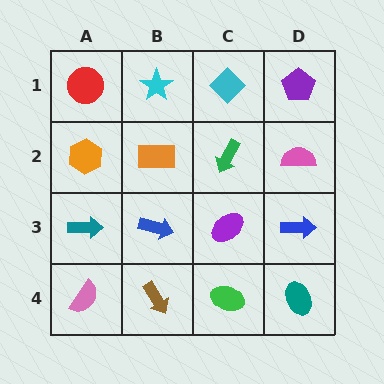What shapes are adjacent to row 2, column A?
A red circle (row 1, column A), a teal arrow (row 3, column A), an orange rectangle (row 2, column B).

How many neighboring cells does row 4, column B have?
3.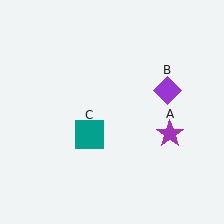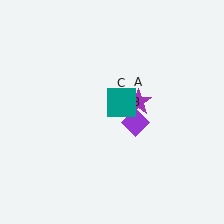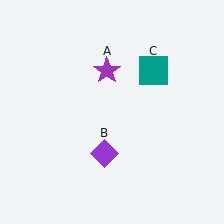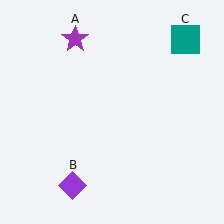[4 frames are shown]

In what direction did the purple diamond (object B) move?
The purple diamond (object B) moved down and to the left.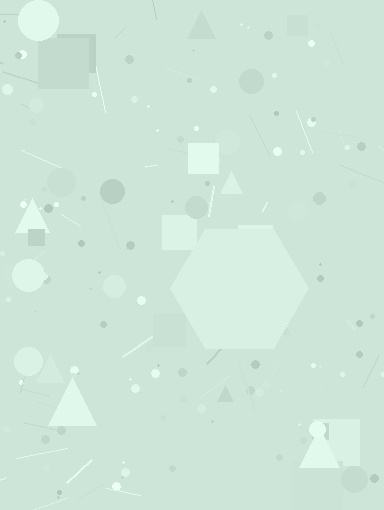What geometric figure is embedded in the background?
A hexagon is embedded in the background.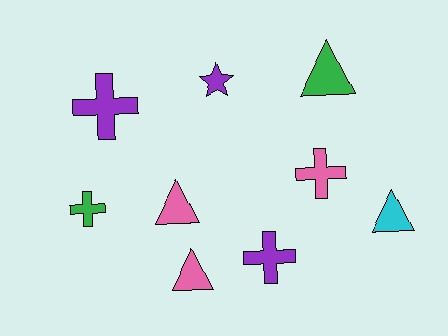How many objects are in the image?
There are 9 objects.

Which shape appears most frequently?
Cross, with 4 objects.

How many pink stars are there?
There are no pink stars.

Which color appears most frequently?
Pink, with 3 objects.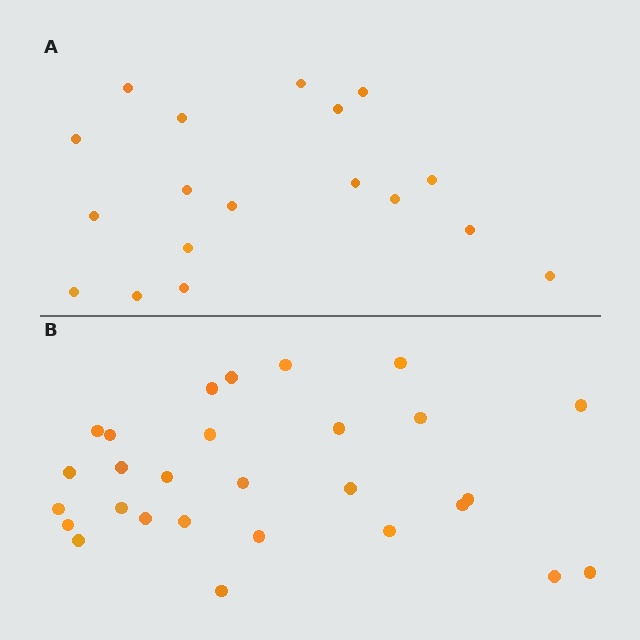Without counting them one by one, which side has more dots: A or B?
Region B (the bottom region) has more dots.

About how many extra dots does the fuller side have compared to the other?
Region B has roughly 10 or so more dots than region A.